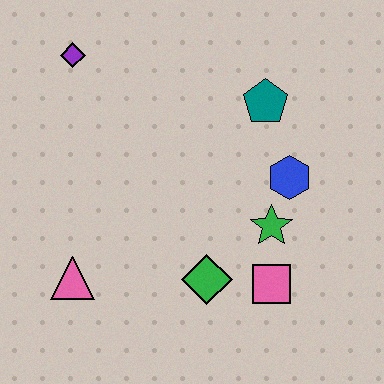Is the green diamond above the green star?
No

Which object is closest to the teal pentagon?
The blue hexagon is closest to the teal pentagon.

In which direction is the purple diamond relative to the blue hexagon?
The purple diamond is to the left of the blue hexagon.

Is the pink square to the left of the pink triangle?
No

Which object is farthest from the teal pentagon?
The pink triangle is farthest from the teal pentagon.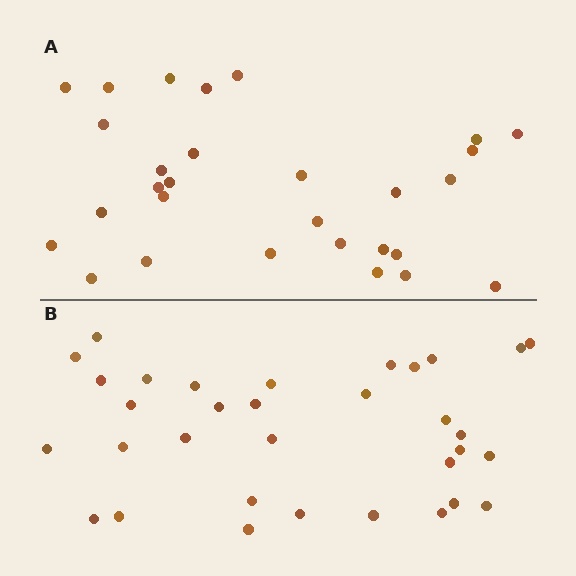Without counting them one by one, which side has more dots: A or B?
Region B (the bottom region) has more dots.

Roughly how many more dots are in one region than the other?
Region B has about 4 more dots than region A.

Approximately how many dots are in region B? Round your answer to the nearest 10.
About 30 dots. (The exact count is 33, which rounds to 30.)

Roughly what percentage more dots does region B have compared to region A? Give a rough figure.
About 15% more.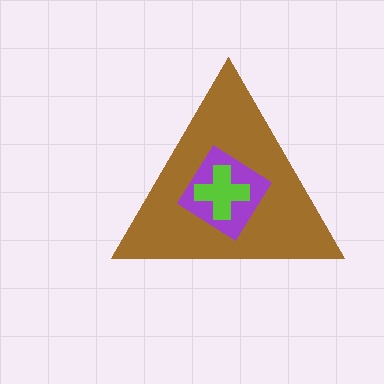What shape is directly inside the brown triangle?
The purple diamond.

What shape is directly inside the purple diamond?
The lime cross.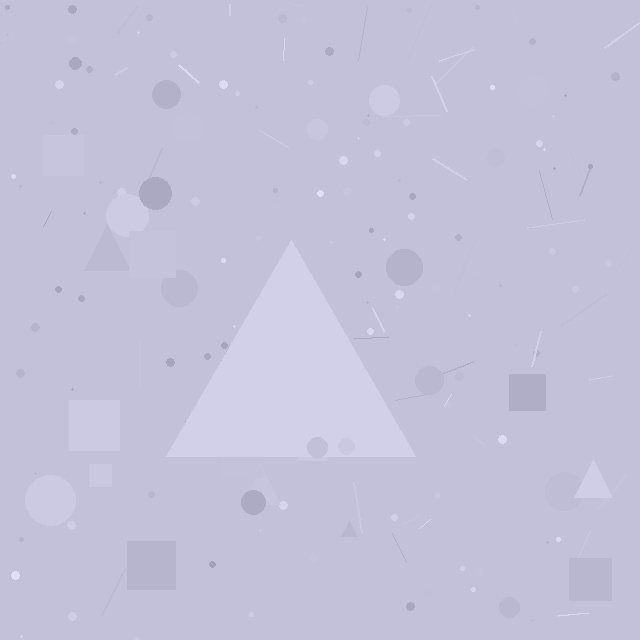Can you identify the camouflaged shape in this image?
The camouflaged shape is a triangle.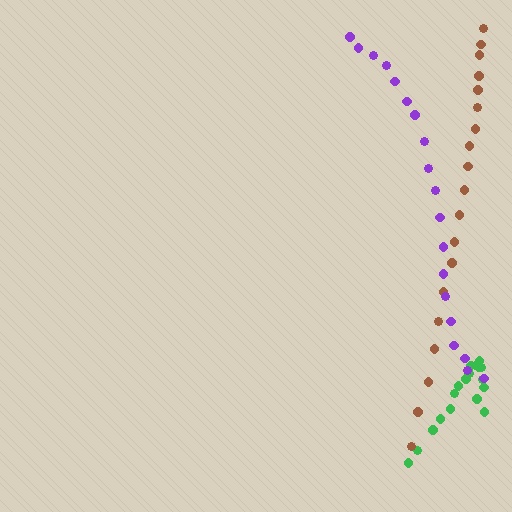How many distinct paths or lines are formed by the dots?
There are 3 distinct paths.